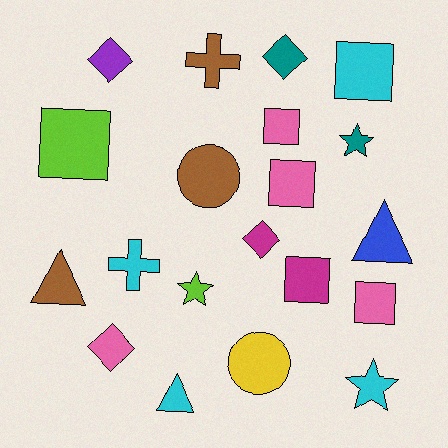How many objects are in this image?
There are 20 objects.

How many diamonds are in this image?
There are 4 diamonds.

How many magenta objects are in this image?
There are 2 magenta objects.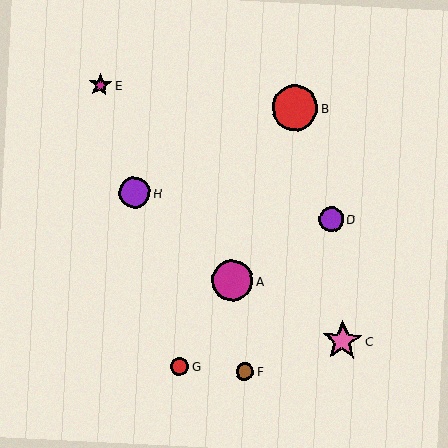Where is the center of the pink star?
The center of the pink star is at (342, 341).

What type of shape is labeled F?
Shape F is a brown circle.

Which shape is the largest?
The red circle (labeled B) is the largest.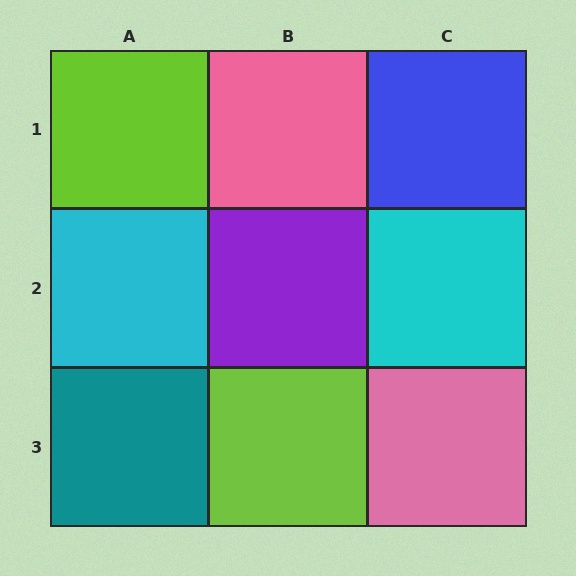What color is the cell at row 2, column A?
Cyan.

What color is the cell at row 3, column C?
Pink.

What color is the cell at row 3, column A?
Teal.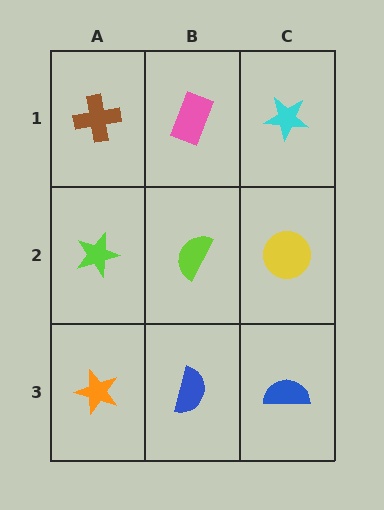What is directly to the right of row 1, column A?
A pink rectangle.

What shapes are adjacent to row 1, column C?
A yellow circle (row 2, column C), a pink rectangle (row 1, column B).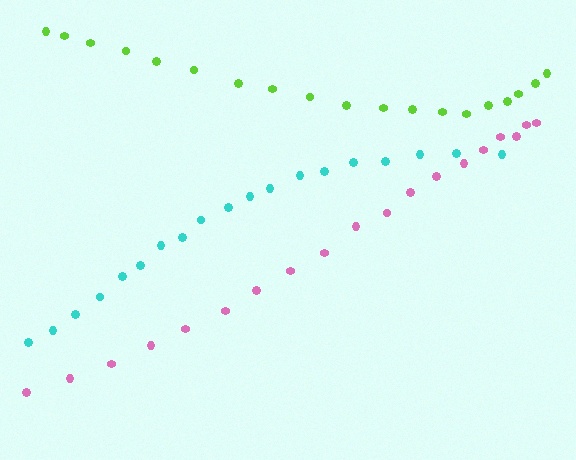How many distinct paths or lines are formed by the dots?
There are 3 distinct paths.